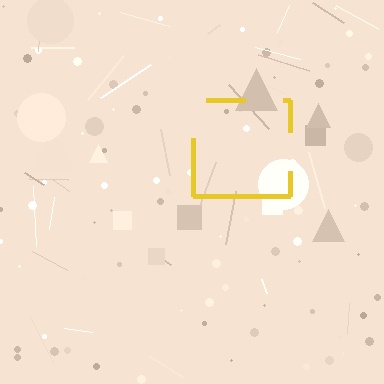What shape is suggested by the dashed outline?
The dashed outline suggests a square.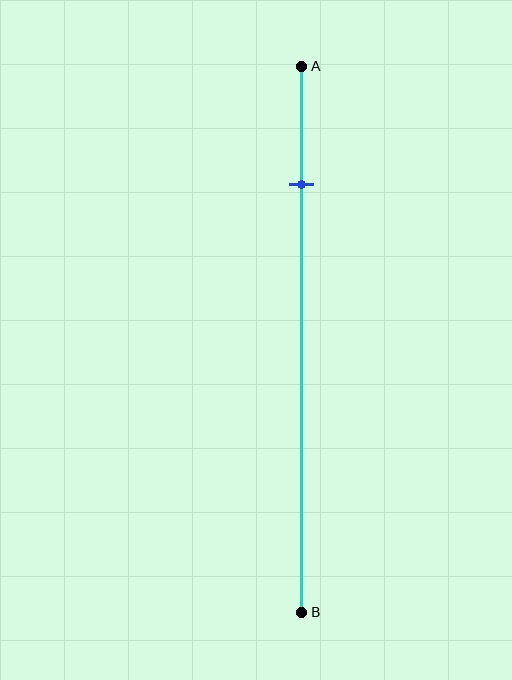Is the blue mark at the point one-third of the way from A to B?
No, the mark is at about 20% from A, not at the 33% one-third point.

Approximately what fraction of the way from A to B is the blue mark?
The blue mark is approximately 20% of the way from A to B.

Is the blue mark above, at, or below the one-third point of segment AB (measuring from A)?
The blue mark is above the one-third point of segment AB.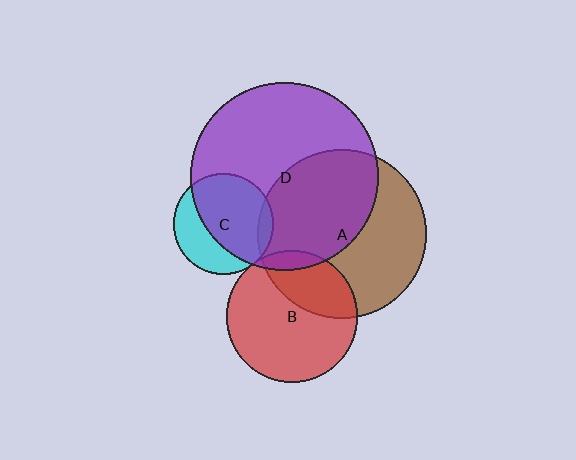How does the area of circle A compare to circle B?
Approximately 1.7 times.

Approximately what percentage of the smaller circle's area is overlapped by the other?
Approximately 65%.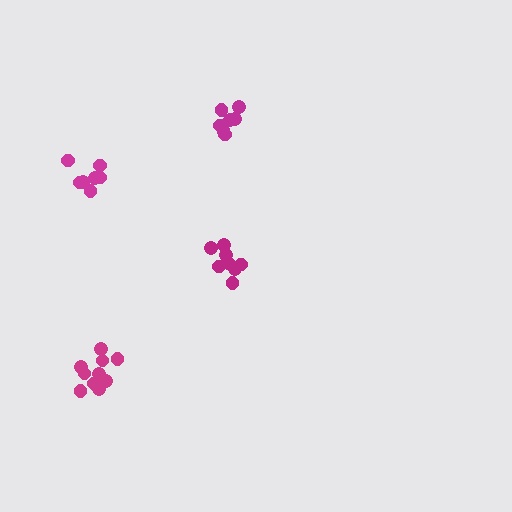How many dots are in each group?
Group 1: 10 dots, Group 2: 7 dots, Group 3: 7 dots, Group 4: 8 dots (32 total).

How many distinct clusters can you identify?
There are 4 distinct clusters.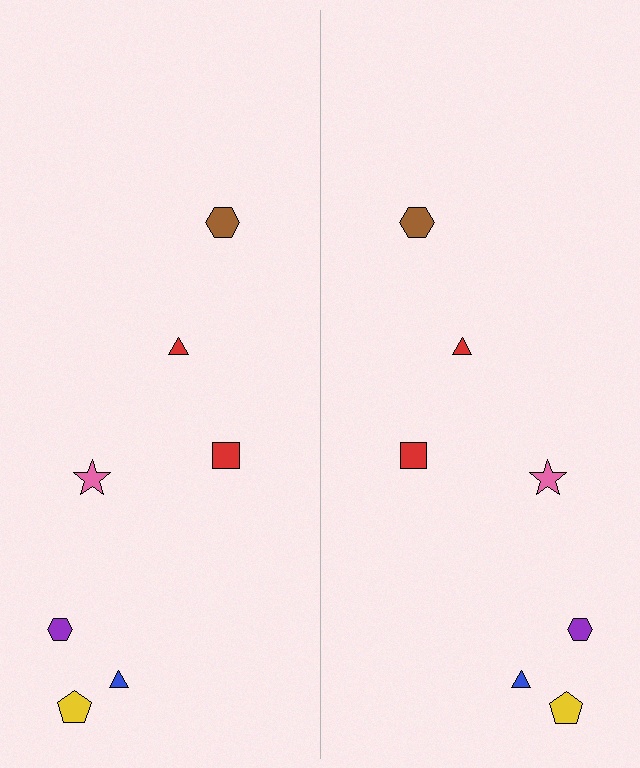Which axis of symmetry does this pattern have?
The pattern has a vertical axis of symmetry running through the center of the image.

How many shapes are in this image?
There are 14 shapes in this image.